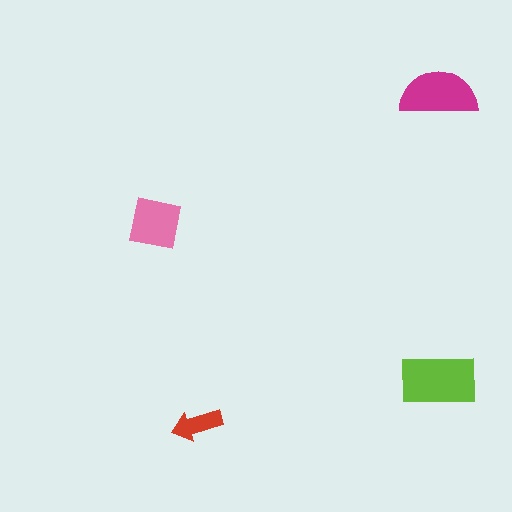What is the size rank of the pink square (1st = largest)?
3rd.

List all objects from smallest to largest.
The red arrow, the pink square, the magenta semicircle, the lime rectangle.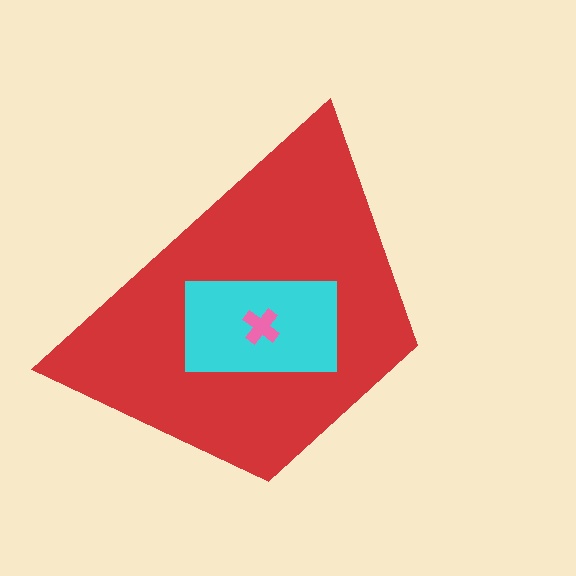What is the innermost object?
The pink cross.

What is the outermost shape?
The red trapezoid.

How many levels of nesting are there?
3.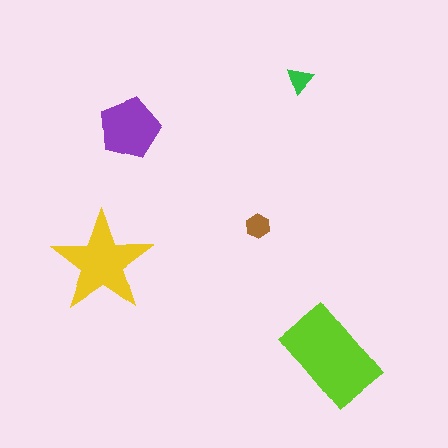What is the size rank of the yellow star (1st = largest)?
2nd.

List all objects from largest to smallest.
The lime rectangle, the yellow star, the purple pentagon, the brown hexagon, the green triangle.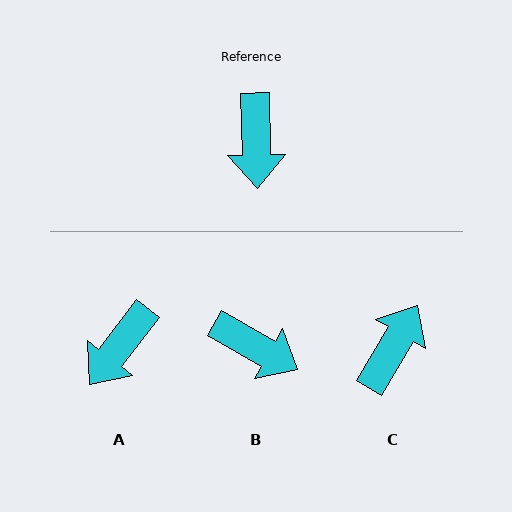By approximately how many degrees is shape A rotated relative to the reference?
Approximately 39 degrees clockwise.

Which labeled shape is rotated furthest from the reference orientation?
C, about 148 degrees away.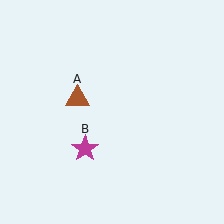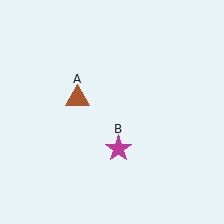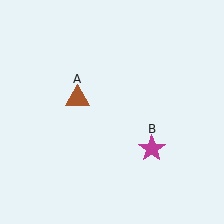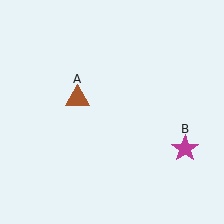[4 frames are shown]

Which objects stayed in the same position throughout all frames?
Brown triangle (object A) remained stationary.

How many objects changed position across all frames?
1 object changed position: magenta star (object B).